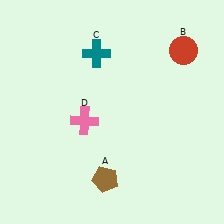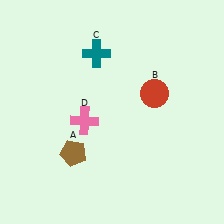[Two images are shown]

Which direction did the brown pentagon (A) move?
The brown pentagon (A) moved left.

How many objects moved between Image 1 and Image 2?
2 objects moved between the two images.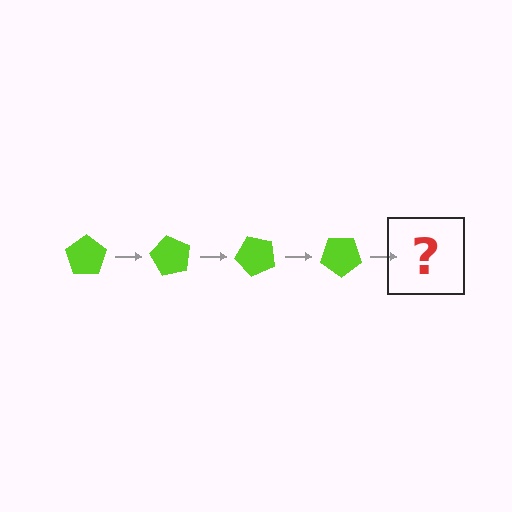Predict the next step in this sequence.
The next step is a lime pentagon rotated 240 degrees.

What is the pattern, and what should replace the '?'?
The pattern is that the pentagon rotates 60 degrees each step. The '?' should be a lime pentagon rotated 240 degrees.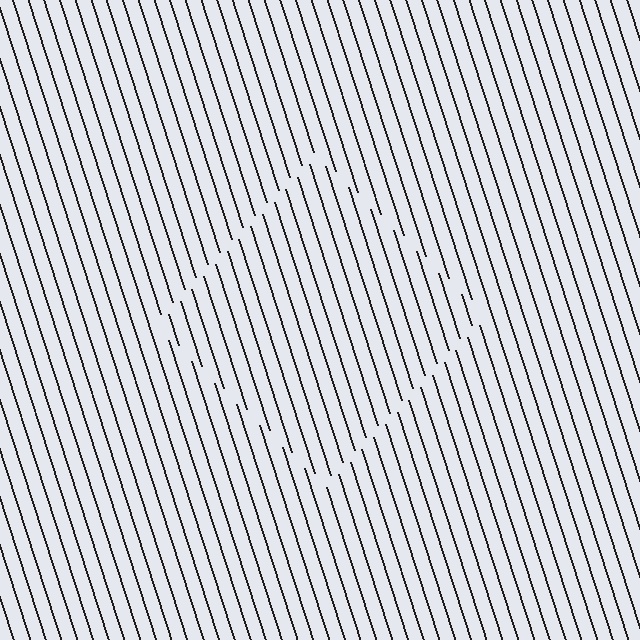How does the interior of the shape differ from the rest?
The interior of the shape contains the same grating, shifted by half a period — the contour is defined by the phase discontinuity where line-ends from the inner and outer gratings abut.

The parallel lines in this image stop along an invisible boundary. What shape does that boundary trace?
An illusory square. The interior of the shape contains the same grating, shifted by half a period — the contour is defined by the phase discontinuity where line-ends from the inner and outer gratings abut.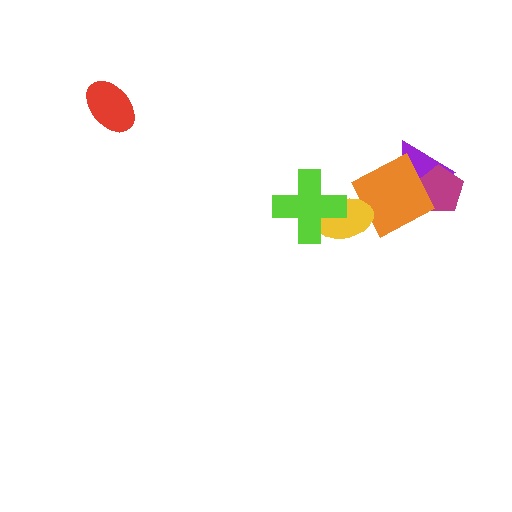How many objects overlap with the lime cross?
1 object overlaps with the lime cross.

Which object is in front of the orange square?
The yellow ellipse is in front of the orange square.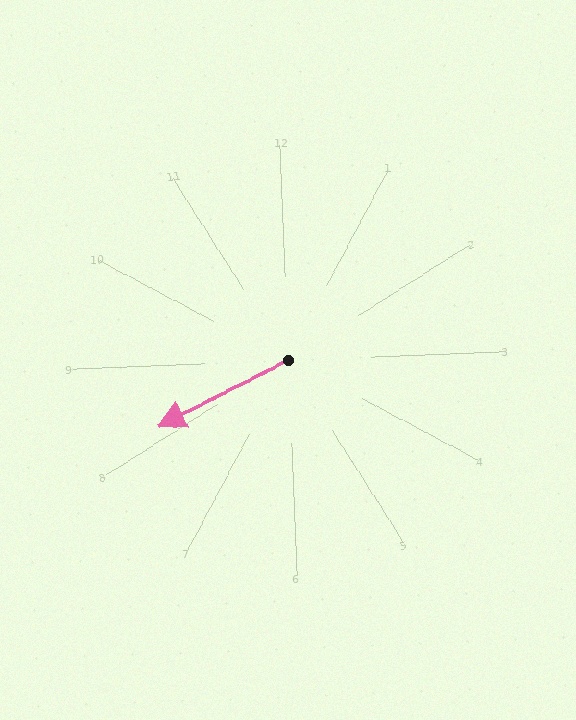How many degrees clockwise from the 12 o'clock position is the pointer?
Approximately 245 degrees.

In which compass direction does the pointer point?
Southwest.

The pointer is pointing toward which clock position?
Roughly 8 o'clock.